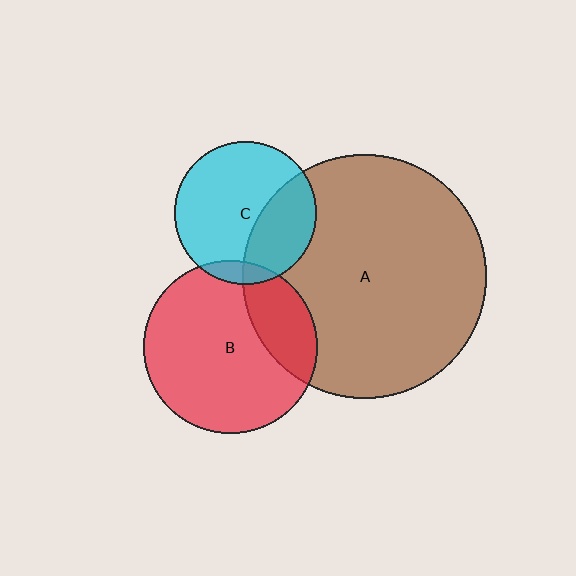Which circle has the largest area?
Circle A (brown).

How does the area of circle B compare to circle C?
Approximately 1.5 times.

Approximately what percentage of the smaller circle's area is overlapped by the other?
Approximately 10%.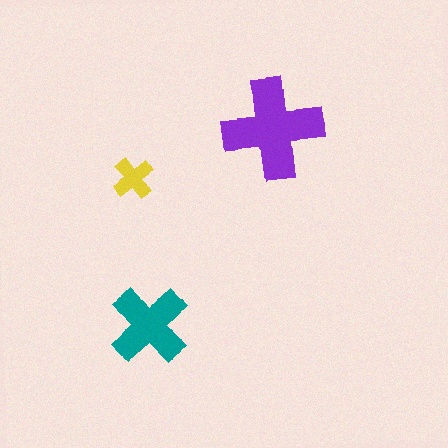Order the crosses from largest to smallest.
the purple one, the teal one, the yellow one.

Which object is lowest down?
The teal cross is bottommost.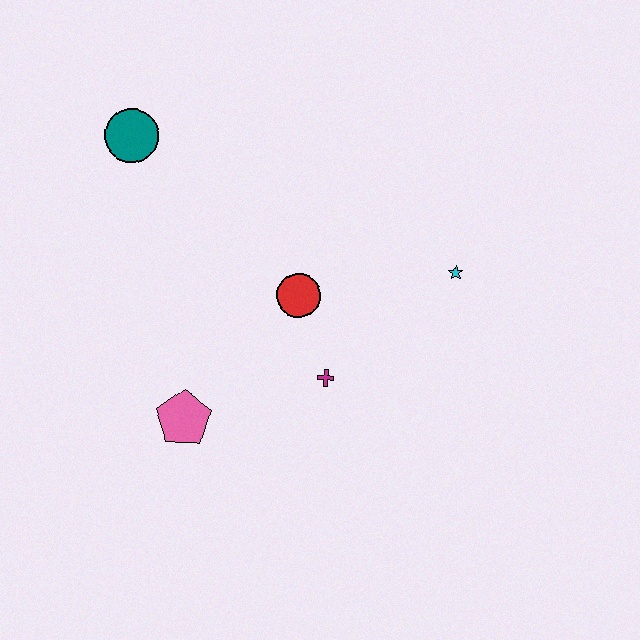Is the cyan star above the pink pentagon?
Yes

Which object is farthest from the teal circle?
The cyan star is farthest from the teal circle.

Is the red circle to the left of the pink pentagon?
No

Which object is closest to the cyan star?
The red circle is closest to the cyan star.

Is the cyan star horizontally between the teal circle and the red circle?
No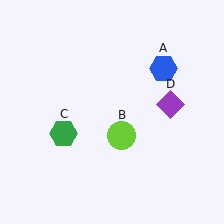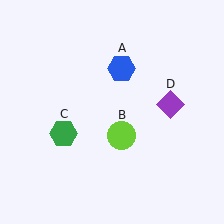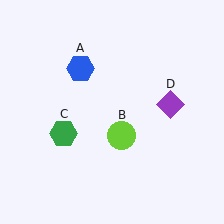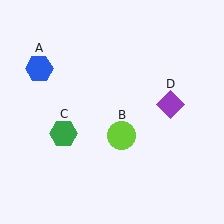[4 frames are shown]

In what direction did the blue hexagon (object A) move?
The blue hexagon (object A) moved left.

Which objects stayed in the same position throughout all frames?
Lime circle (object B) and green hexagon (object C) and purple diamond (object D) remained stationary.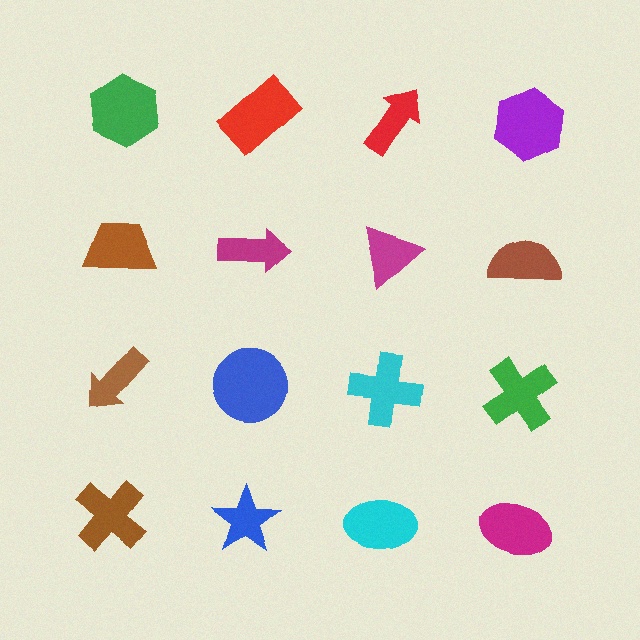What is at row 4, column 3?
A cyan ellipse.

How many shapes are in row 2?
4 shapes.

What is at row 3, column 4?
A green cross.